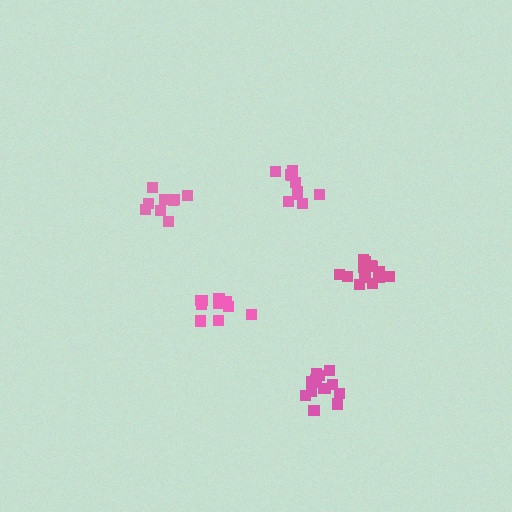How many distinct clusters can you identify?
There are 5 distinct clusters.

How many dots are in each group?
Group 1: 10 dots, Group 2: 14 dots, Group 3: 14 dots, Group 4: 11 dots, Group 5: 9 dots (58 total).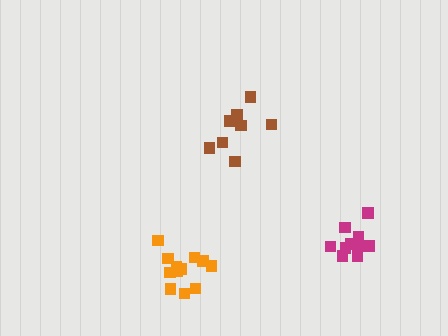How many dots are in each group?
Group 1: 10 dots, Group 2: 12 dots, Group 3: 8 dots (30 total).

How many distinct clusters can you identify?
There are 3 distinct clusters.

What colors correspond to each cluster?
The clusters are colored: magenta, orange, brown.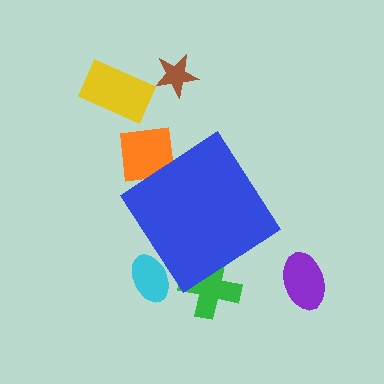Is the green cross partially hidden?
Yes, the green cross is partially hidden behind the blue diamond.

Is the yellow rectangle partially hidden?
No, the yellow rectangle is fully visible.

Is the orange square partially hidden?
Yes, the orange square is partially hidden behind the blue diamond.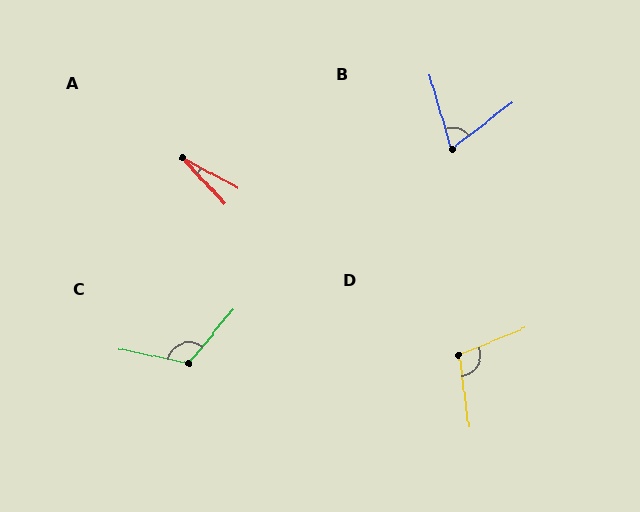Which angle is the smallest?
A, at approximately 19 degrees.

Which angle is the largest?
C, at approximately 118 degrees.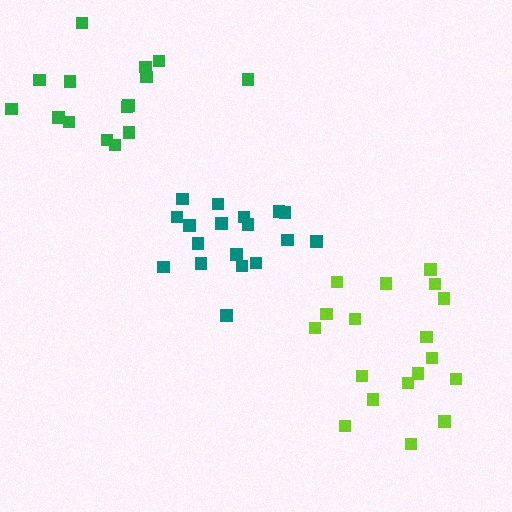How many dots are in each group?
Group 1: 15 dots, Group 2: 18 dots, Group 3: 18 dots (51 total).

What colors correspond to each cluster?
The clusters are colored: green, teal, lime.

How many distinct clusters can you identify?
There are 3 distinct clusters.